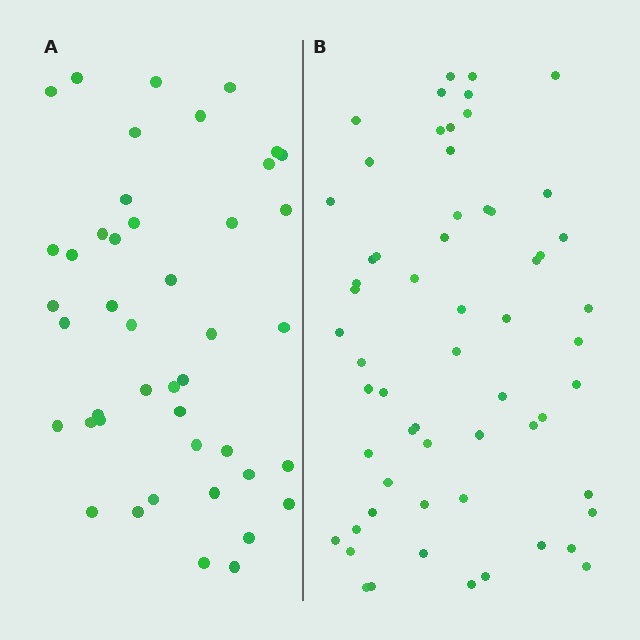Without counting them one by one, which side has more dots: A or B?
Region B (the right region) has more dots.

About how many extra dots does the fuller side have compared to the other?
Region B has approximately 15 more dots than region A.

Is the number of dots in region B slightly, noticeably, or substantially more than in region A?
Region B has noticeably more, but not dramatically so. The ratio is roughly 1.4 to 1.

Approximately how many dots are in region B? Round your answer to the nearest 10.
About 60 dots.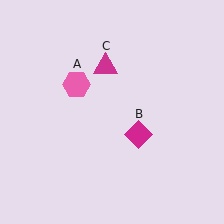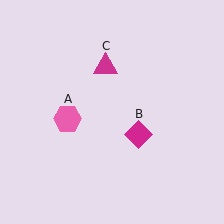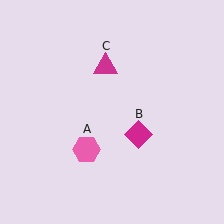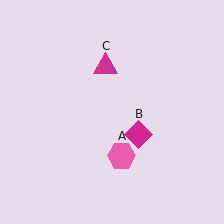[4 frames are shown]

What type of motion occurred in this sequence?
The pink hexagon (object A) rotated counterclockwise around the center of the scene.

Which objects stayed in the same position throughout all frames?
Magenta diamond (object B) and magenta triangle (object C) remained stationary.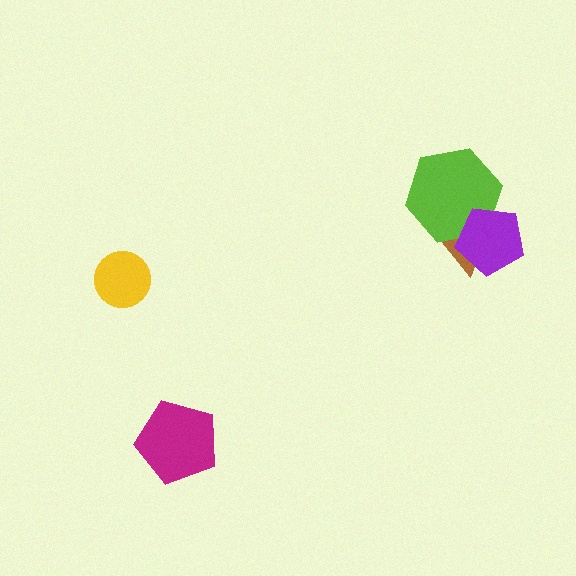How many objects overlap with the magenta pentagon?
0 objects overlap with the magenta pentagon.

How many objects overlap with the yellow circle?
0 objects overlap with the yellow circle.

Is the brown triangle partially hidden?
Yes, it is partially covered by another shape.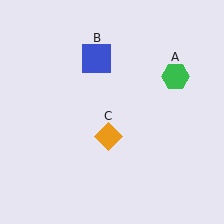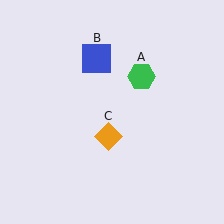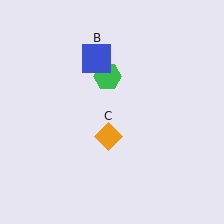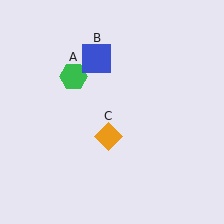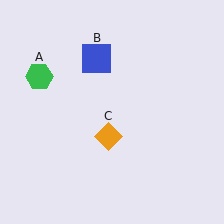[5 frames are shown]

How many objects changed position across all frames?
1 object changed position: green hexagon (object A).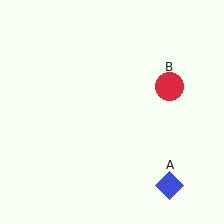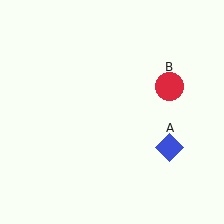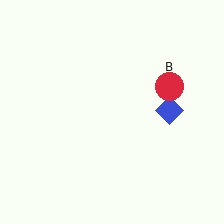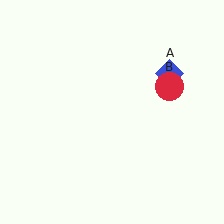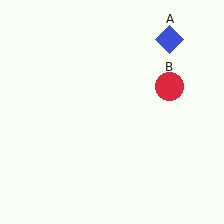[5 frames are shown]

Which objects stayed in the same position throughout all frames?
Red circle (object B) remained stationary.